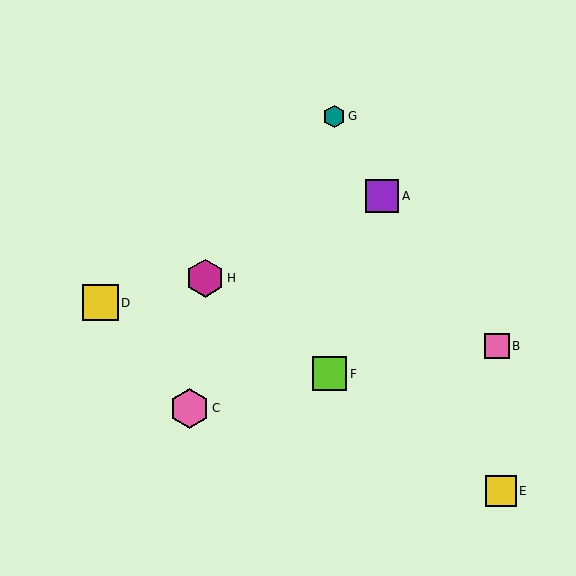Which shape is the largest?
The pink hexagon (labeled C) is the largest.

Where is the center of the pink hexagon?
The center of the pink hexagon is at (189, 408).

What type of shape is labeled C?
Shape C is a pink hexagon.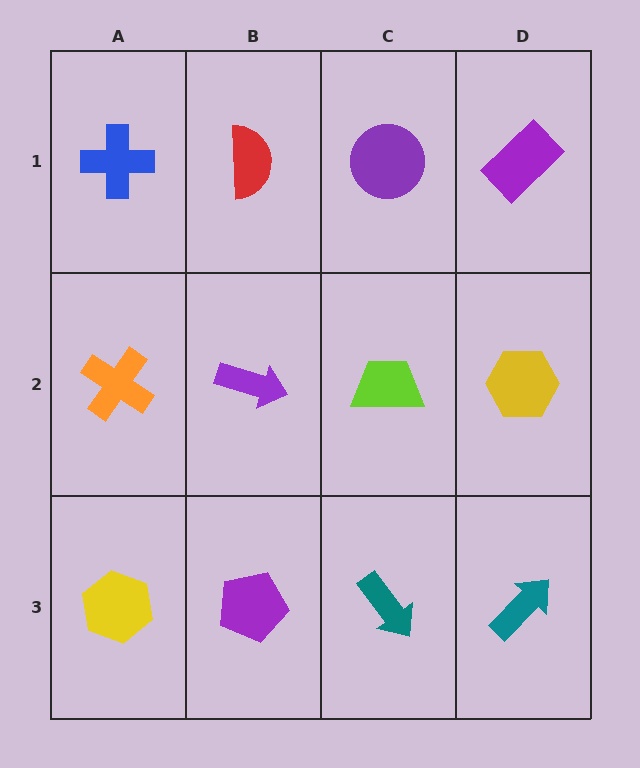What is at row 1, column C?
A purple circle.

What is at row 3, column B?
A purple pentagon.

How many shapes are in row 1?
4 shapes.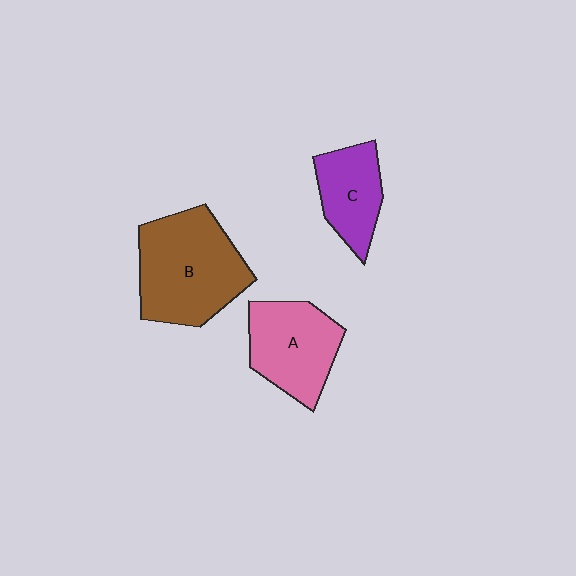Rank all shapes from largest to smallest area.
From largest to smallest: B (brown), A (pink), C (purple).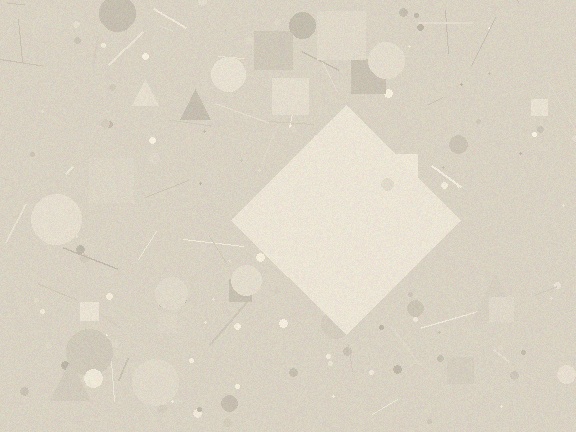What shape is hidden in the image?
A diamond is hidden in the image.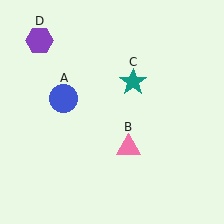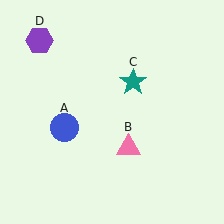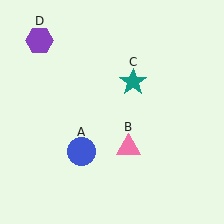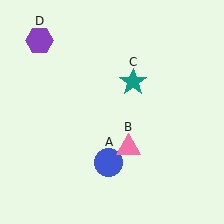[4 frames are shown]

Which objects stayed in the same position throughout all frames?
Pink triangle (object B) and teal star (object C) and purple hexagon (object D) remained stationary.